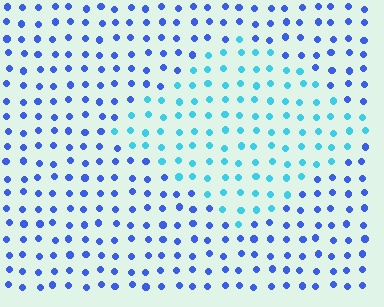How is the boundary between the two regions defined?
The boundary is defined purely by a slight shift in hue (about 40 degrees). Spacing, size, and orientation are identical on both sides.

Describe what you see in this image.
The image is filled with small blue elements in a uniform arrangement. A diamond-shaped region is visible where the elements are tinted to a slightly different hue, forming a subtle color boundary.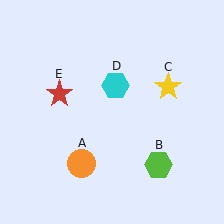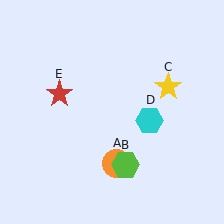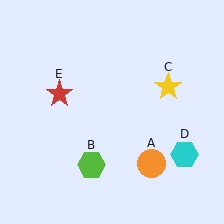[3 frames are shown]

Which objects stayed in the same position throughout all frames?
Yellow star (object C) and red star (object E) remained stationary.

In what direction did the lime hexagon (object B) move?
The lime hexagon (object B) moved left.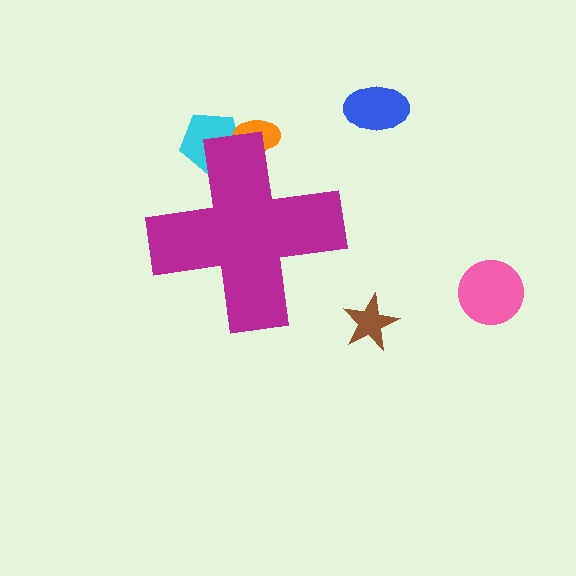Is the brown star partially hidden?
No, the brown star is fully visible.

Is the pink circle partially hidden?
No, the pink circle is fully visible.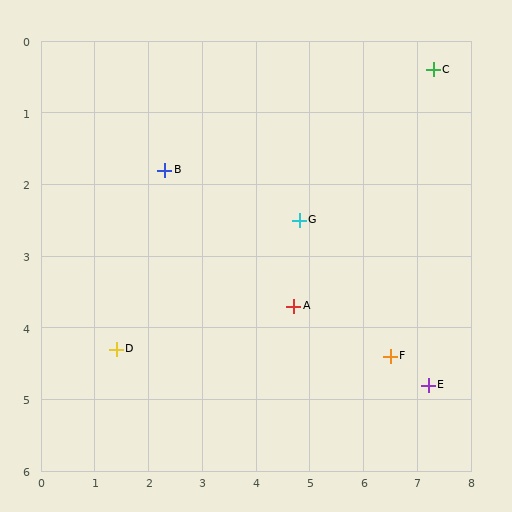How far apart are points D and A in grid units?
Points D and A are about 3.4 grid units apart.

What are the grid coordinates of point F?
Point F is at approximately (6.5, 4.4).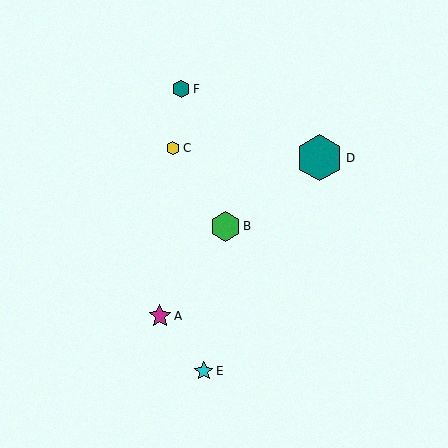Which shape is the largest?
The teal hexagon (labeled D) is the largest.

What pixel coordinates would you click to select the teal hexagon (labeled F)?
Click at (181, 89) to select the teal hexagon F.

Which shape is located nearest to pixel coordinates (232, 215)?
The green hexagon (labeled B) at (225, 226) is nearest to that location.